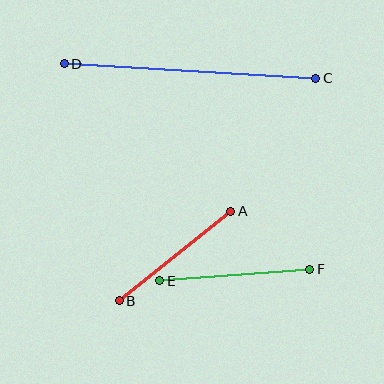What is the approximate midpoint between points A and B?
The midpoint is at approximately (175, 256) pixels.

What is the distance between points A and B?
The distance is approximately 143 pixels.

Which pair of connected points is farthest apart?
Points C and D are farthest apart.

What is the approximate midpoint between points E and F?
The midpoint is at approximately (235, 275) pixels.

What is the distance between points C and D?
The distance is approximately 252 pixels.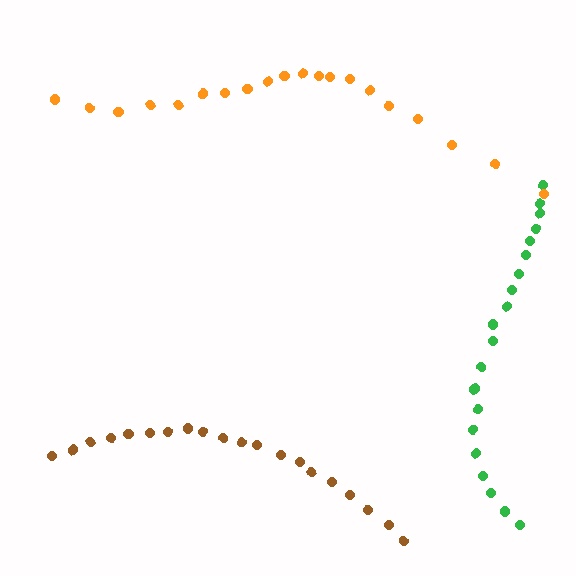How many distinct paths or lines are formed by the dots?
There are 3 distinct paths.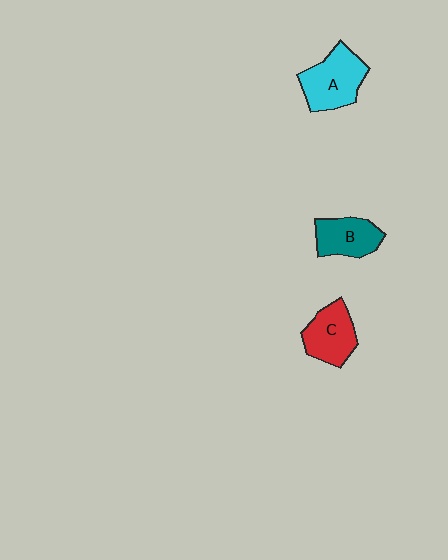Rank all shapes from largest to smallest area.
From largest to smallest: A (cyan), C (red), B (teal).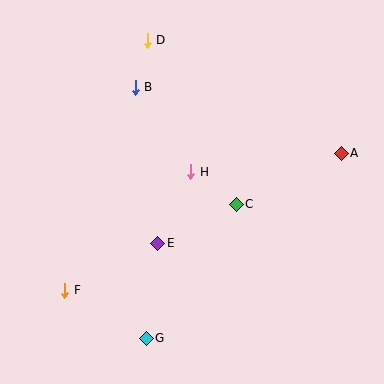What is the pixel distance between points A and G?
The distance between A and G is 268 pixels.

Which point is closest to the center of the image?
Point H at (191, 172) is closest to the center.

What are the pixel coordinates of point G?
Point G is at (146, 338).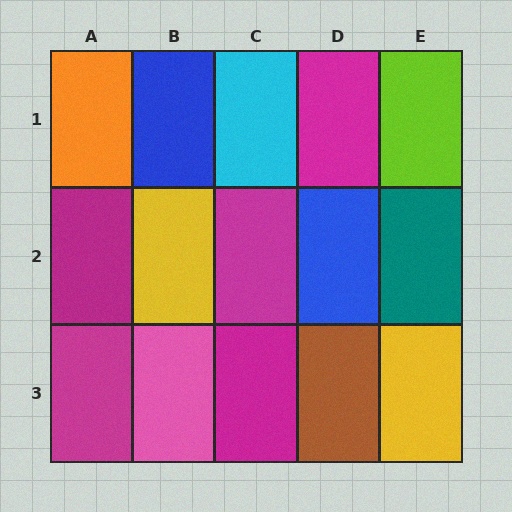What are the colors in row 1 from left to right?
Orange, blue, cyan, magenta, lime.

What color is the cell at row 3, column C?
Magenta.